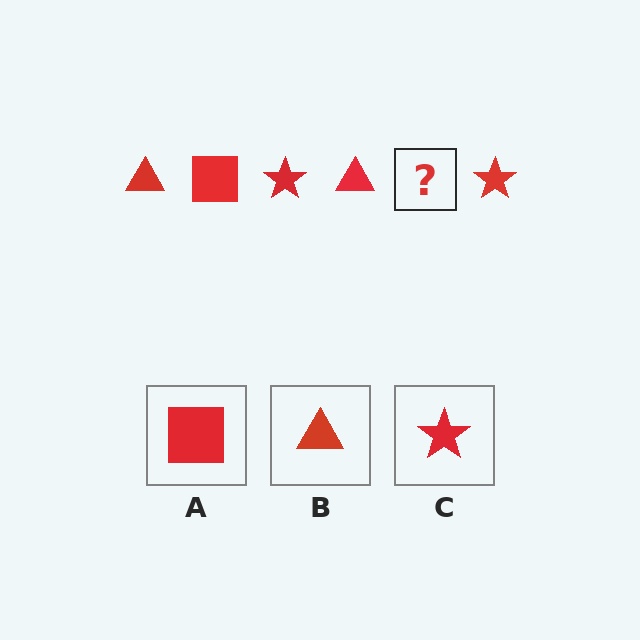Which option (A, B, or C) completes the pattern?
A.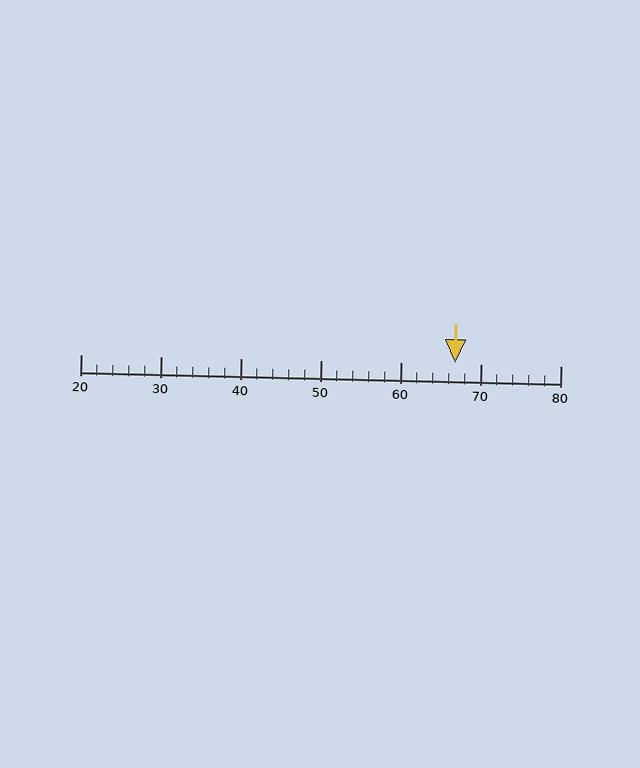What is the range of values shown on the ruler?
The ruler shows values from 20 to 80.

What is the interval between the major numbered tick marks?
The major tick marks are spaced 10 units apart.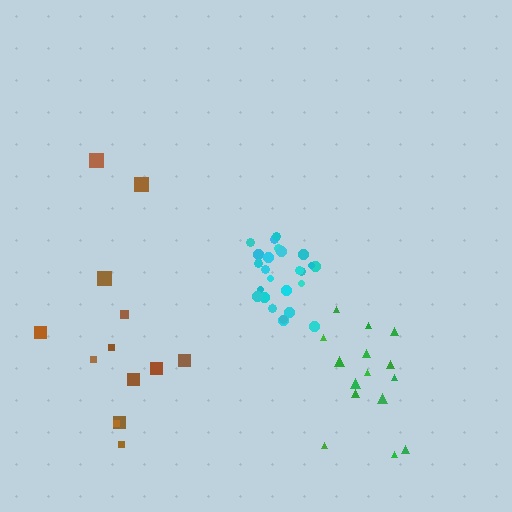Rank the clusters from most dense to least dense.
cyan, green, brown.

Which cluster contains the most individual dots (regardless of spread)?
Cyan (25).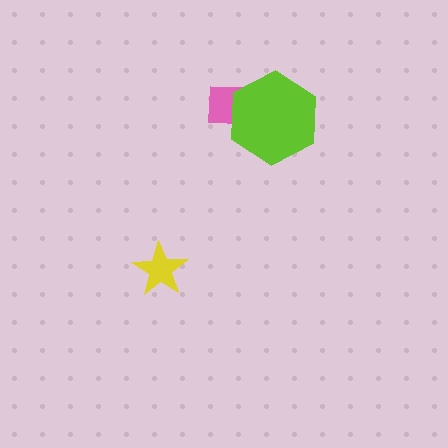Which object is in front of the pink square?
The lime hexagon is in front of the pink square.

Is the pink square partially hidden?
Yes, it is partially covered by another shape.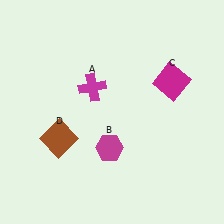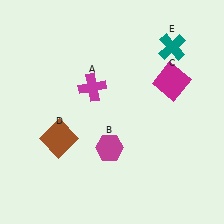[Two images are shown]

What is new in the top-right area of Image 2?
A teal cross (E) was added in the top-right area of Image 2.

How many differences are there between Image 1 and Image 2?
There is 1 difference between the two images.